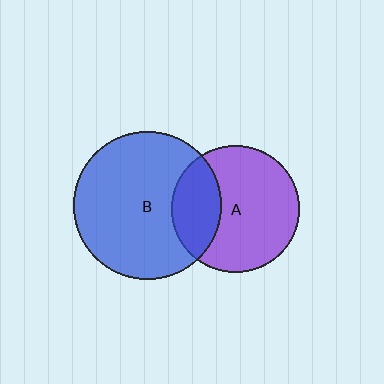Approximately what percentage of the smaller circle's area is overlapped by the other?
Approximately 30%.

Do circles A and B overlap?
Yes.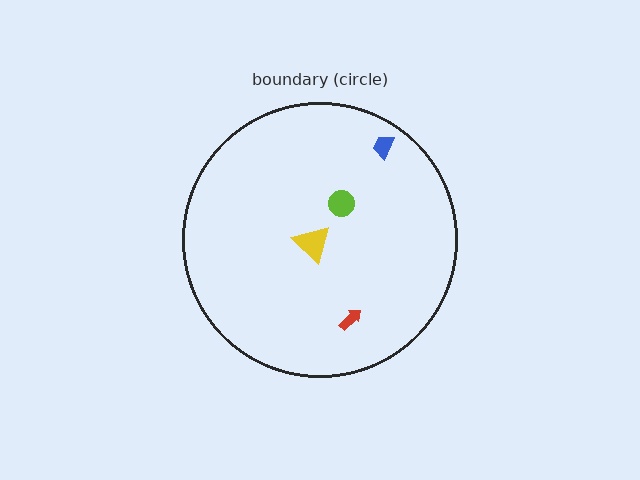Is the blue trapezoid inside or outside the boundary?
Inside.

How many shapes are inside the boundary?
4 inside, 0 outside.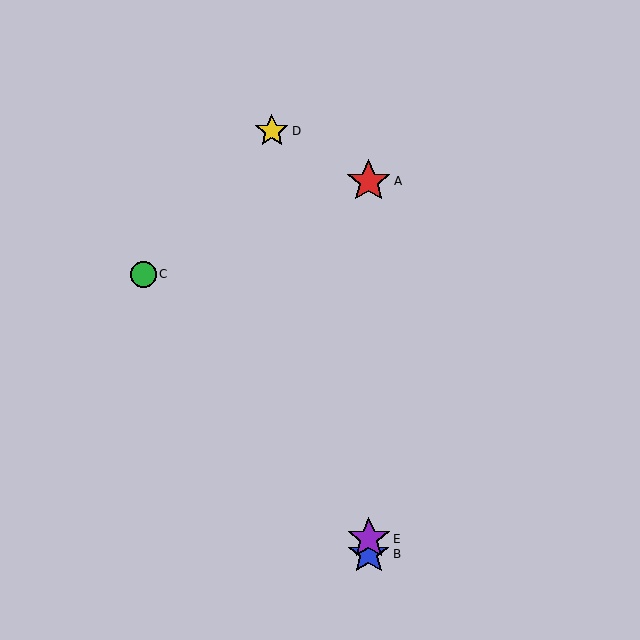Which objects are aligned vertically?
Objects A, B, E are aligned vertically.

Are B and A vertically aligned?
Yes, both are at x≈369.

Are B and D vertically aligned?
No, B is at x≈369 and D is at x≈272.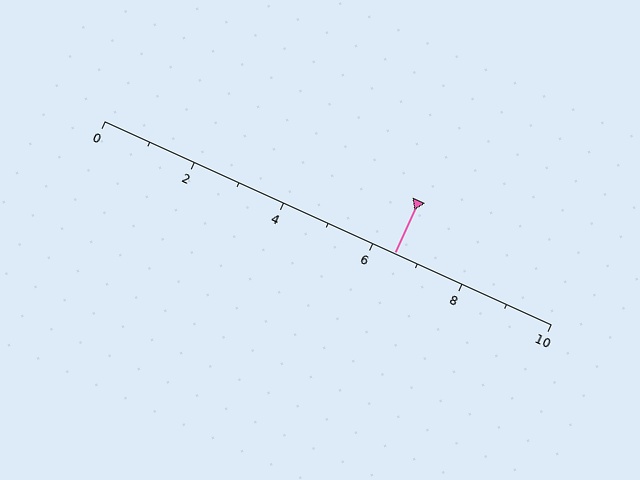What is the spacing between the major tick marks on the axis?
The major ticks are spaced 2 apart.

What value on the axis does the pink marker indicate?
The marker indicates approximately 6.5.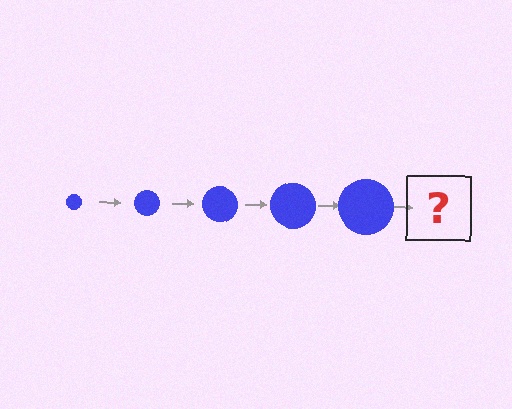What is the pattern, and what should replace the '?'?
The pattern is that the circle gets progressively larger each step. The '?' should be a blue circle, larger than the previous one.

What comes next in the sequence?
The next element should be a blue circle, larger than the previous one.